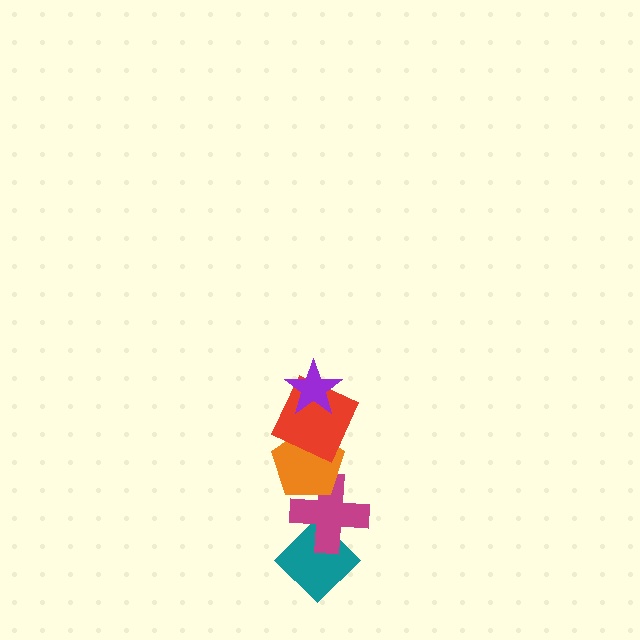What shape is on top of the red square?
The purple star is on top of the red square.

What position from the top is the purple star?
The purple star is 1st from the top.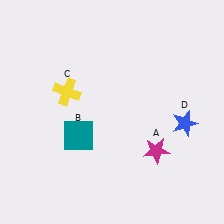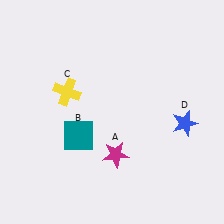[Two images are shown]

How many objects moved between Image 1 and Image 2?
1 object moved between the two images.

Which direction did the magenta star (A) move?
The magenta star (A) moved left.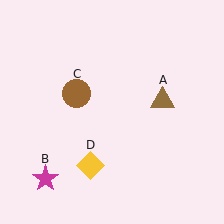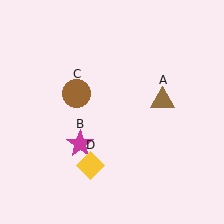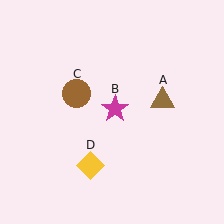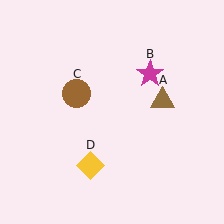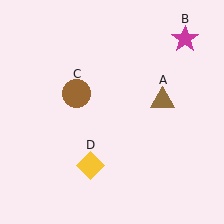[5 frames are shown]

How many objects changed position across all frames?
1 object changed position: magenta star (object B).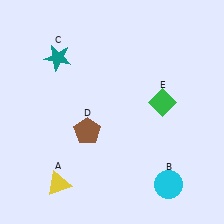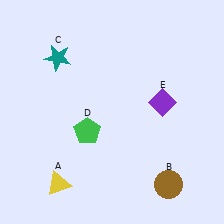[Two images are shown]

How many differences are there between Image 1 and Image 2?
There are 3 differences between the two images.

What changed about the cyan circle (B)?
In Image 1, B is cyan. In Image 2, it changed to brown.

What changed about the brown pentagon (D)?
In Image 1, D is brown. In Image 2, it changed to green.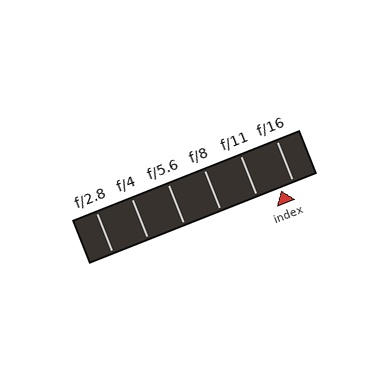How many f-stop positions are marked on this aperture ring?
There are 6 f-stop positions marked.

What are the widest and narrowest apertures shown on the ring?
The widest aperture shown is f/2.8 and the narrowest is f/16.